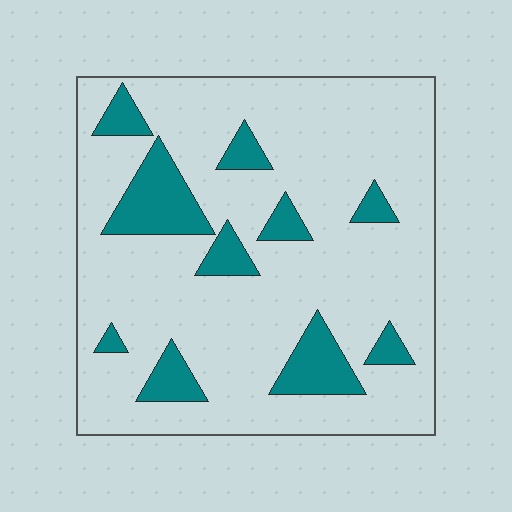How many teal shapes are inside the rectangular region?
10.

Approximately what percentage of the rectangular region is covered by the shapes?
Approximately 15%.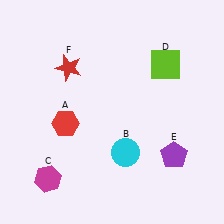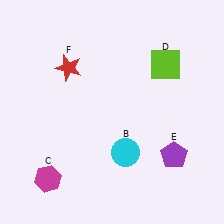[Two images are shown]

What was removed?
The red hexagon (A) was removed in Image 2.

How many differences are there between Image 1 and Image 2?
There is 1 difference between the two images.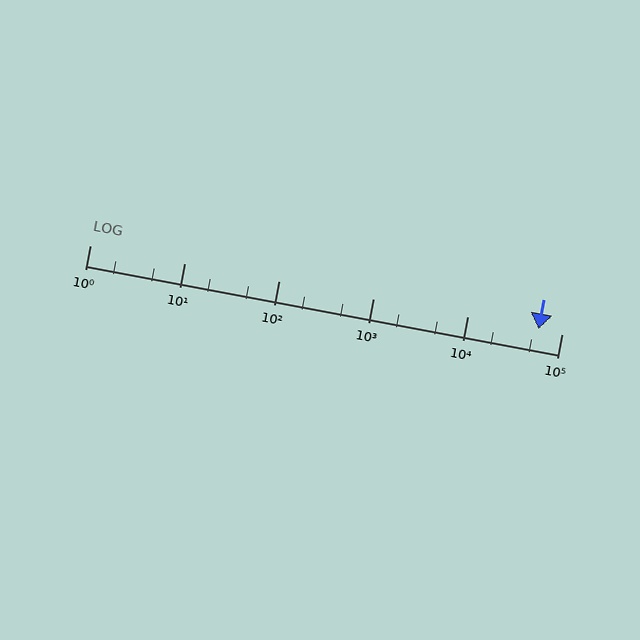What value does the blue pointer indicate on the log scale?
The pointer indicates approximately 57000.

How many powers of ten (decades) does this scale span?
The scale spans 5 decades, from 1 to 100000.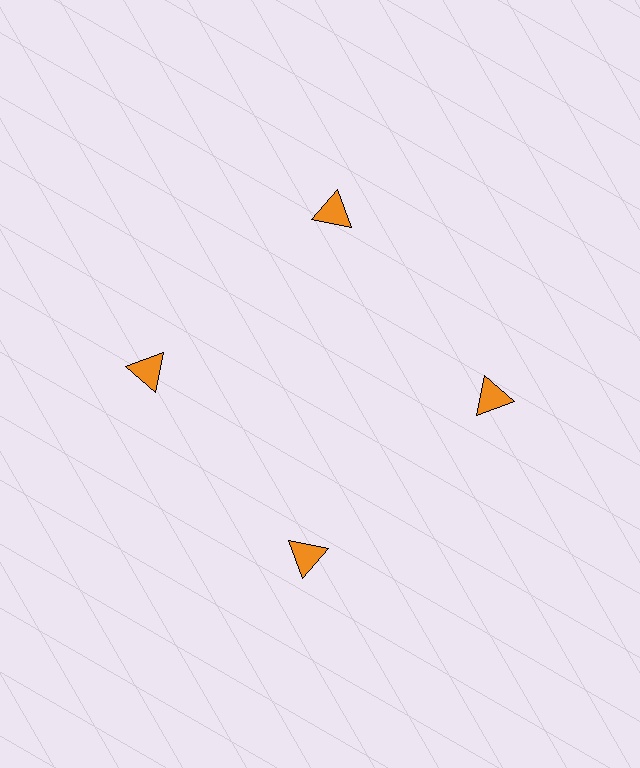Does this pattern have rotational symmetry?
Yes, this pattern has 4-fold rotational symmetry. It looks the same after rotating 90 degrees around the center.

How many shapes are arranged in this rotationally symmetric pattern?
There are 4 shapes, arranged in 4 groups of 1.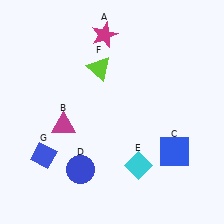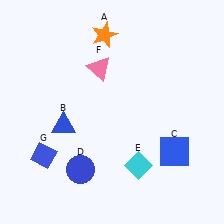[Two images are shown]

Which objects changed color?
A changed from magenta to orange. B changed from magenta to blue. F changed from lime to pink.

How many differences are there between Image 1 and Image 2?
There are 3 differences between the two images.